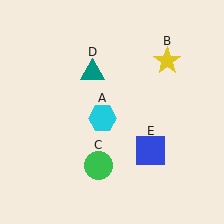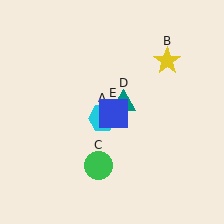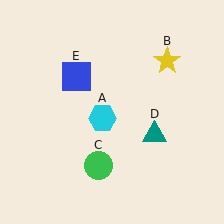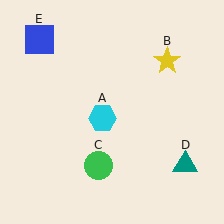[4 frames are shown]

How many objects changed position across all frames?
2 objects changed position: teal triangle (object D), blue square (object E).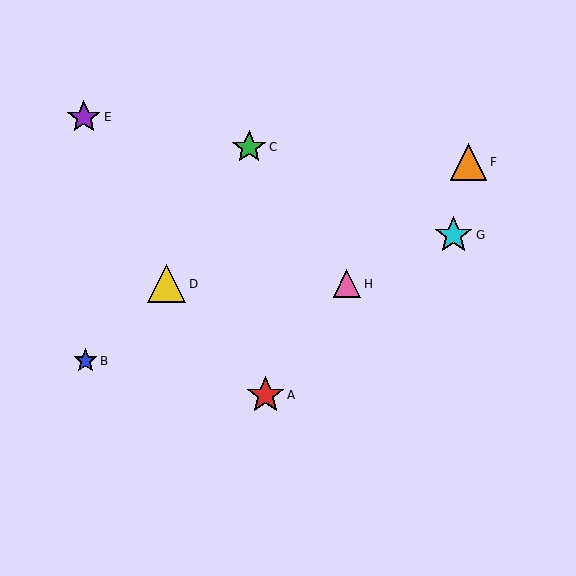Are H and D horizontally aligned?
Yes, both are at y≈284.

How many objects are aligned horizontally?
2 objects (D, H) are aligned horizontally.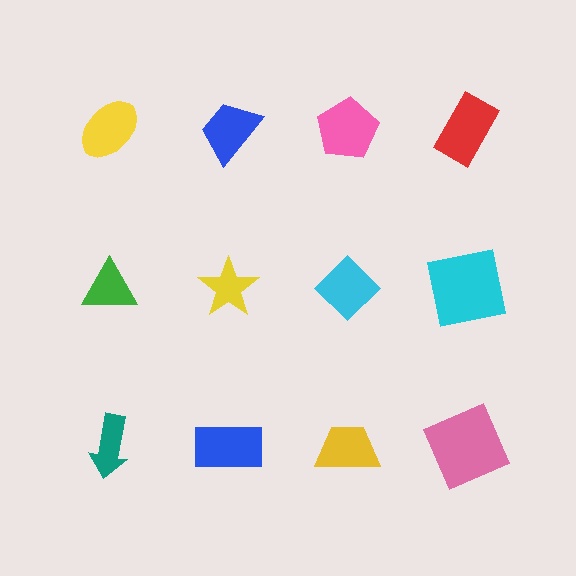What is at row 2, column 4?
A cyan square.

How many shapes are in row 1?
4 shapes.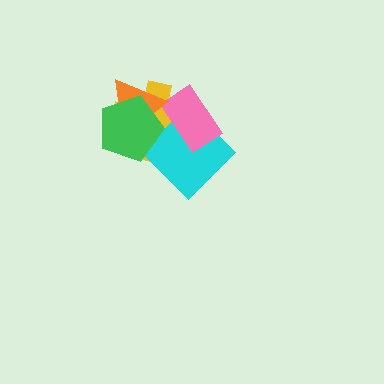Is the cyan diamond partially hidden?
Yes, it is partially covered by another shape.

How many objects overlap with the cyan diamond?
4 objects overlap with the cyan diamond.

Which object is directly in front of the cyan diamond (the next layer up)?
The pink rectangle is directly in front of the cyan diamond.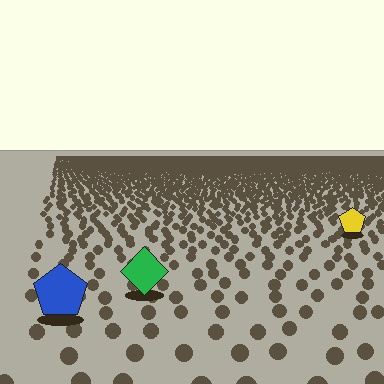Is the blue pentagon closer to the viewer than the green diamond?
Yes. The blue pentagon is closer — you can tell from the texture gradient: the ground texture is coarser near it.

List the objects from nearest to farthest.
From nearest to farthest: the blue pentagon, the green diamond, the yellow pentagon.